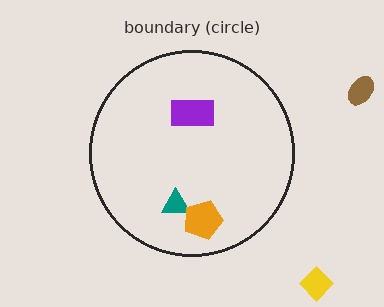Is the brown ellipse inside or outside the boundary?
Outside.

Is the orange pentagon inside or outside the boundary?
Inside.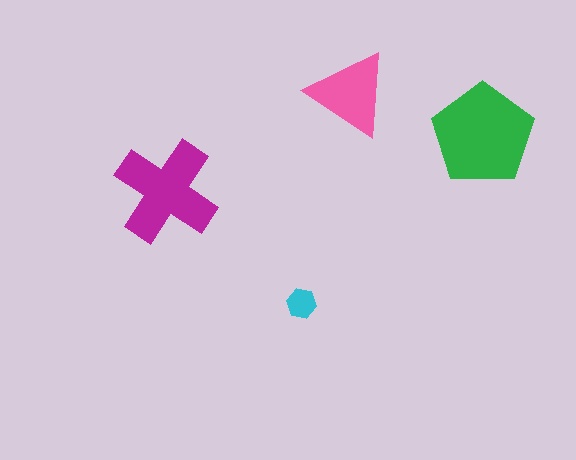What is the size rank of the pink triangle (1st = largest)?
3rd.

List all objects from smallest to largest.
The cyan hexagon, the pink triangle, the magenta cross, the green pentagon.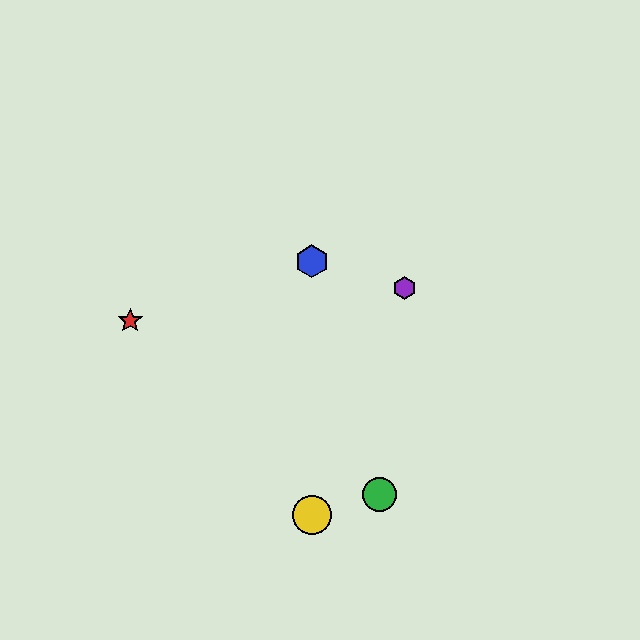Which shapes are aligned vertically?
The blue hexagon, the yellow circle are aligned vertically.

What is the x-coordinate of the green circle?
The green circle is at x≈379.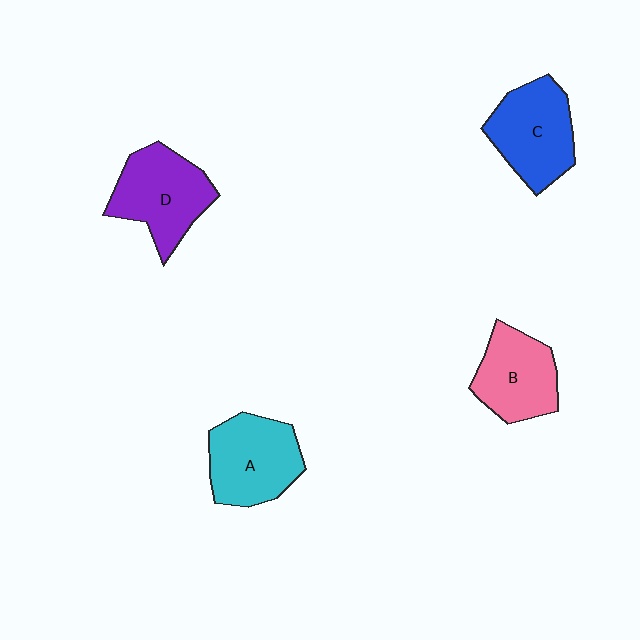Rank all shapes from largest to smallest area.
From largest to smallest: D (purple), A (cyan), C (blue), B (pink).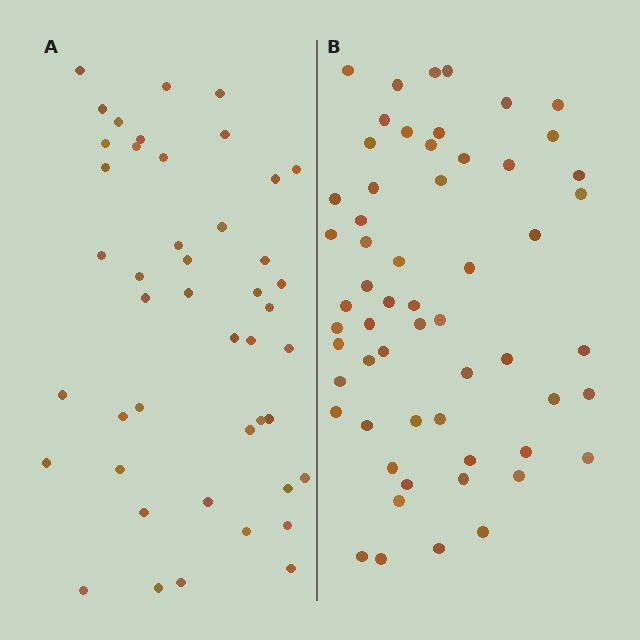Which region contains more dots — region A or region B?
Region B (the right region) has more dots.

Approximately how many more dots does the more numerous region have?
Region B has approximately 15 more dots than region A.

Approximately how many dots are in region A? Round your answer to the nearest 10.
About 40 dots. (The exact count is 45, which rounds to 40.)